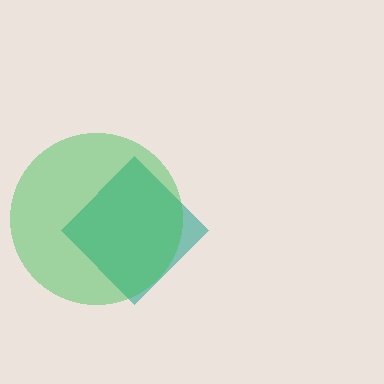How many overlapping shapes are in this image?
There are 2 overlapping shapes in the image.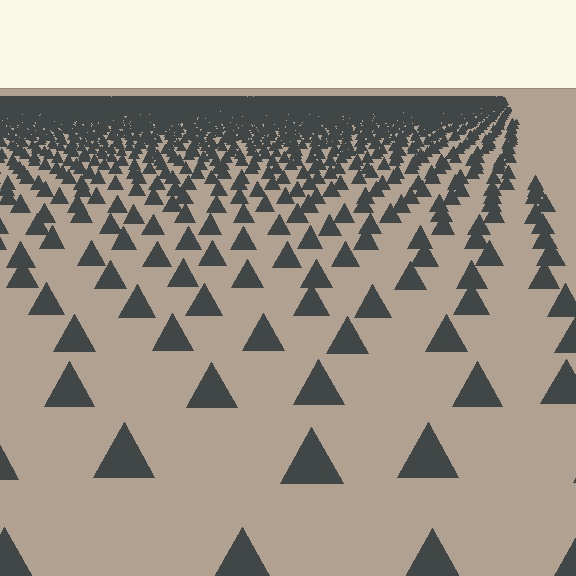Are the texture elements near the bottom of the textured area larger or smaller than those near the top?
Larger. Near the bottom, elements are closer to the viewer and appear at a bigger on-screen size.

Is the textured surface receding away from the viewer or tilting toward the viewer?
The surface is receding away from the viewer. Texture elements get smaller and denser toward the top.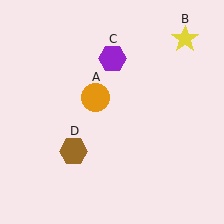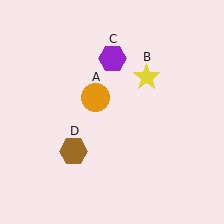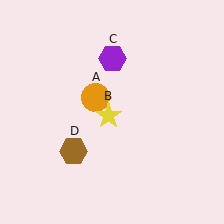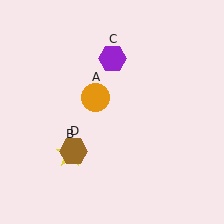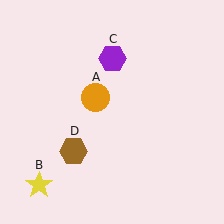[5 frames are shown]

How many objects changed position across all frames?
1 object changed position: yellow star (object B).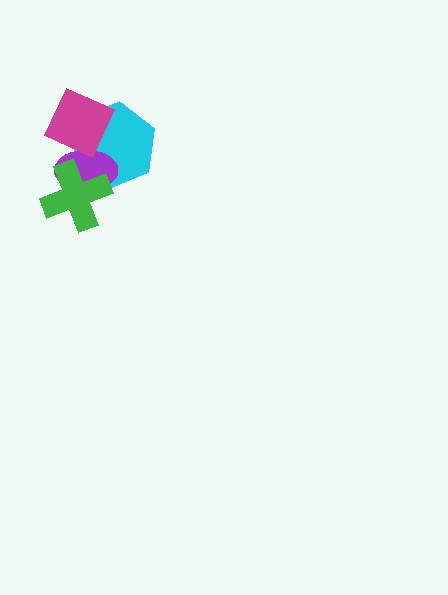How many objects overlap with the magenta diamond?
2 objects overlap with the magenta diamond.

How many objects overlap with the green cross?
2 objects overlap with the green cross.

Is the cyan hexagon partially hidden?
Yes, it is partially covered by another shape.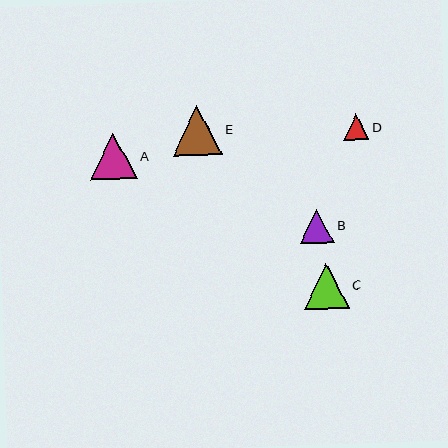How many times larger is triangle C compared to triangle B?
Triangle C is approximately 1.3 times the size of triangle B.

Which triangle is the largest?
Triangle E is the largest with a size of approximately 49 pixels.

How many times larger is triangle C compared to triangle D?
Triangle C is approximately 1.8 times the size of triangle D.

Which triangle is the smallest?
Triangle D is the smallest with a size of approximately 26 pixels.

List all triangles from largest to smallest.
From largest to smallest: E, A, C, B, D.